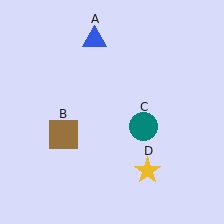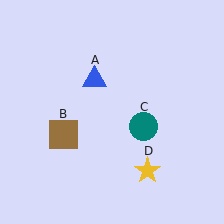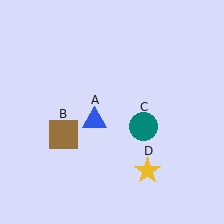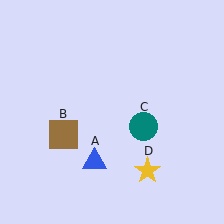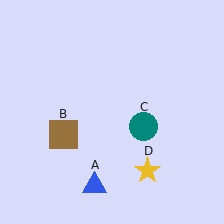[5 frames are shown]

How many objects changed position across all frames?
1 object changed position: blue triangle (object A).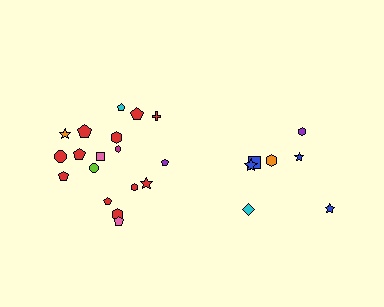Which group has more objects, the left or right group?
The left group.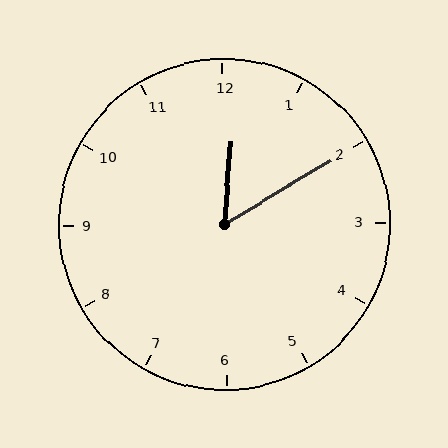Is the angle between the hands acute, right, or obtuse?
It is acute.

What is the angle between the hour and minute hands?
Approximately 55 degrees.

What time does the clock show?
12:10.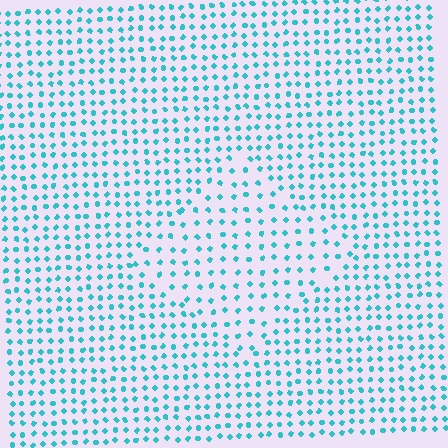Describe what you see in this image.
The image contains small cyan elements arranged at two different densities. A diamond-shaped region is visible where the elements are less densely packed than the surrounding area.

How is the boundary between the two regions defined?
The boundary is defined by a change in element density (approximately 1.5x ratio). All elements are the same color, size, and shape.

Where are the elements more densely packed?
The elements are more densely packed outside the diamond boundary.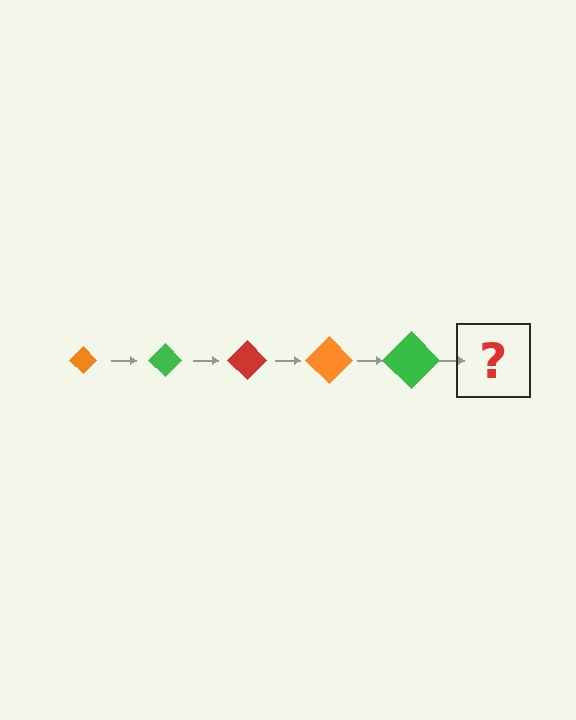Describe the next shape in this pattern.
It should be a red diamond, larger than the previous one.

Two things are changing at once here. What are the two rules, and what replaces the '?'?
The two rules are that the diamond grows larger each step and the color cycles through orange, green, and red. The '?' should be a red diamond, larger than the previous one.